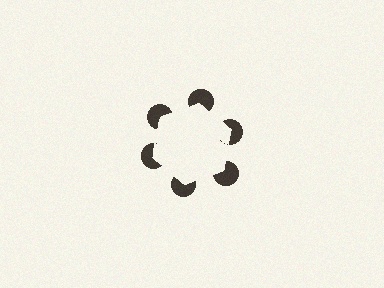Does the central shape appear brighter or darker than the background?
It typically appears slightly brighter than the background, even though no actual brightness change is drawn.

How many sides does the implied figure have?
6 sides.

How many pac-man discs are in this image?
There are 6 — one at each vertex of the illusory hexagon.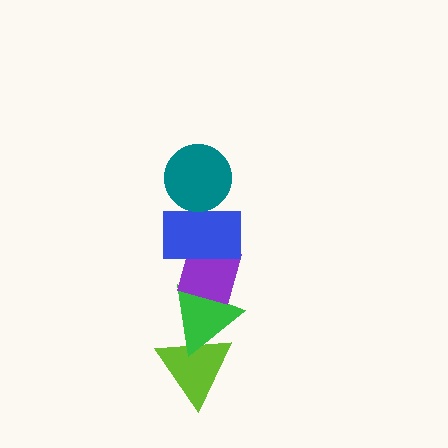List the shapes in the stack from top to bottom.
From top to bottom: the teal circle, the blue rectangle, the purple diamond, the green triangle, the lime triangle.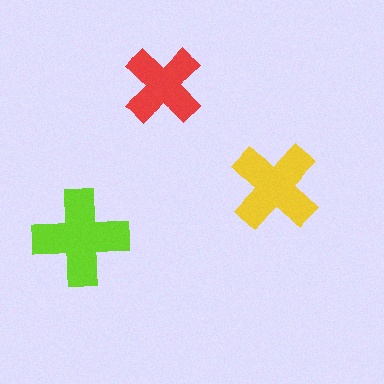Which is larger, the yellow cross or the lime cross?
The lime one.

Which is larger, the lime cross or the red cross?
The lime one.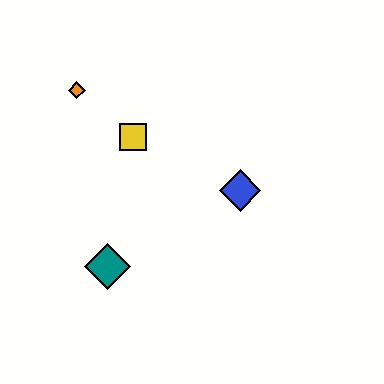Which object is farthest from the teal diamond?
The orange diamond is farthest from the teal diamond.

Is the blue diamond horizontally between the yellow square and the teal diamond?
No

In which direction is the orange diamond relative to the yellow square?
The orange diamond is to the left of the yellow square.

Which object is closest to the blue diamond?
The yellow square is closest to the blue diamond.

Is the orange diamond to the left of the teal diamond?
Yes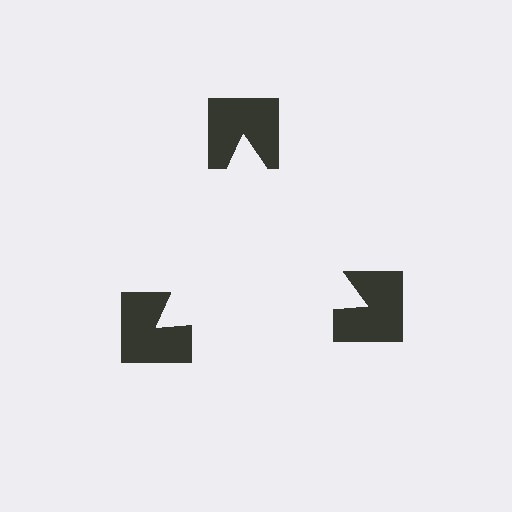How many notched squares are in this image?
There are 3 — one at each vertex of the illusory triangle.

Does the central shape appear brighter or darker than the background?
It typically appears slightly brighter than the background, even though no actual brightness change is drawn.